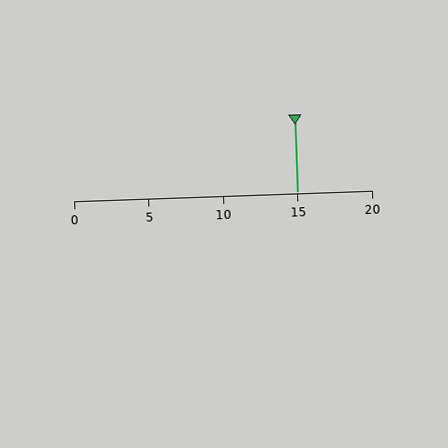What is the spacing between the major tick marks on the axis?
The major ticks are spaced 5 apart.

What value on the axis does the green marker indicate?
The marker indicates approximately 15.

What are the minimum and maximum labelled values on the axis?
The axis runs from 0 to 20.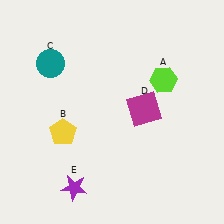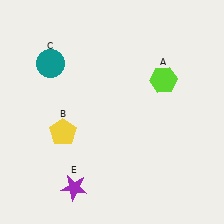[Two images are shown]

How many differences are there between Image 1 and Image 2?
There is 1 difference between the two images.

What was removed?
The magenta square (D) was removed in Image 2.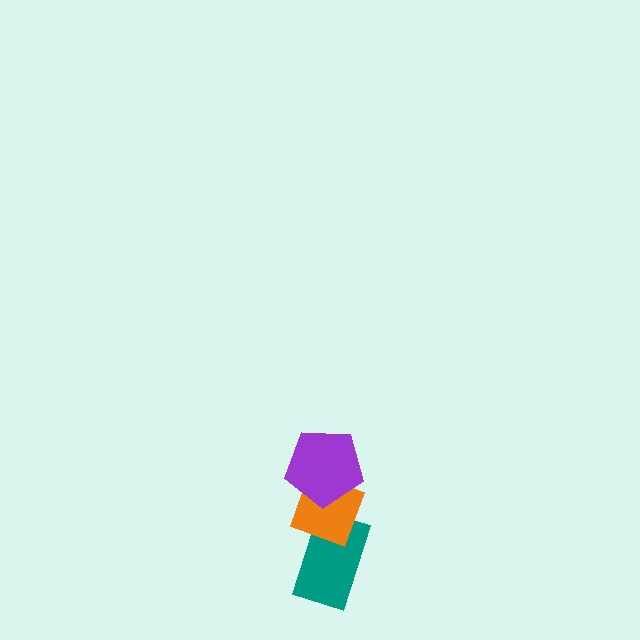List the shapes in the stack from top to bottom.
From top to bottom: the purple pentagon, the orange diamond, the teal rectangle.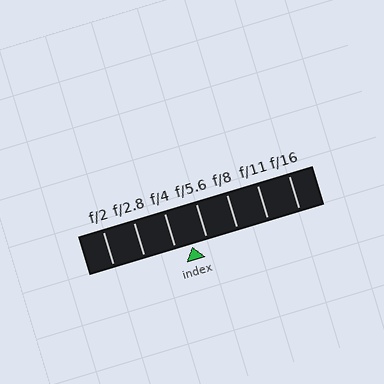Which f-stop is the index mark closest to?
The index mark is closest to f/5.6.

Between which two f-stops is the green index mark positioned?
The index mark is between f/4 and f/5.6.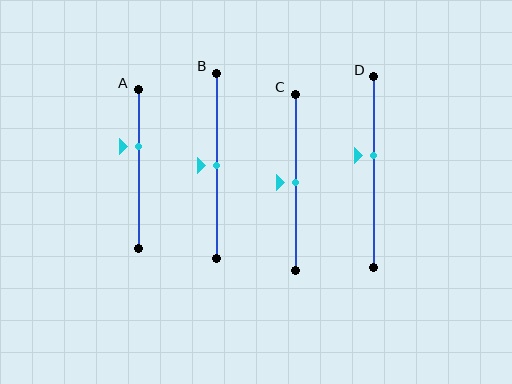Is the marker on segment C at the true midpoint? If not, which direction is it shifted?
Yes, the marker on segment C is at the true midpoint.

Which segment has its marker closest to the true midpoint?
Segment B has its marker closest to the true midpoint.